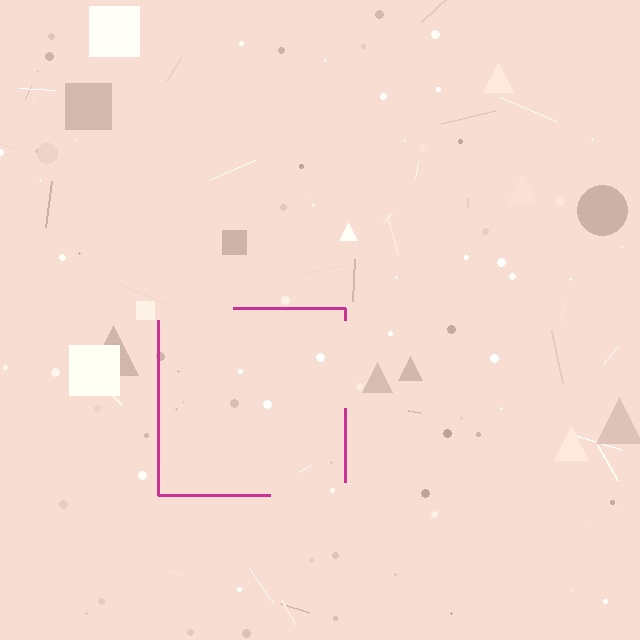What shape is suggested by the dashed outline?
The dashed outline suggests a square.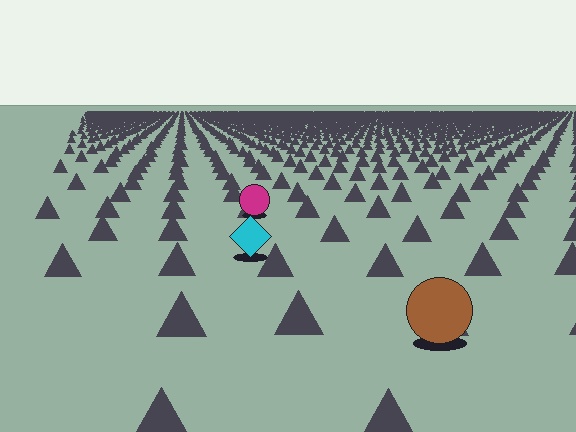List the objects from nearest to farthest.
From nearest to farthest: the brown circle, the cyan diamond, the magenta circle.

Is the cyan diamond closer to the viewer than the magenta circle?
Yes. The cyan diamond is closer — you can tell from the texture gradient: the ground texture is coarser near it.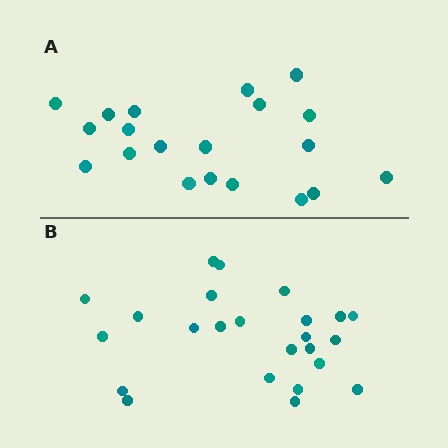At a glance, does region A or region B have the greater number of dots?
Region B (the bottom region) has more dots.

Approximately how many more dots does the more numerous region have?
Region B has about 4 more dots than region A.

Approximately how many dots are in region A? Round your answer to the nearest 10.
About 20 dots.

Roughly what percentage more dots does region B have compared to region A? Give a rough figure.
About 20% more.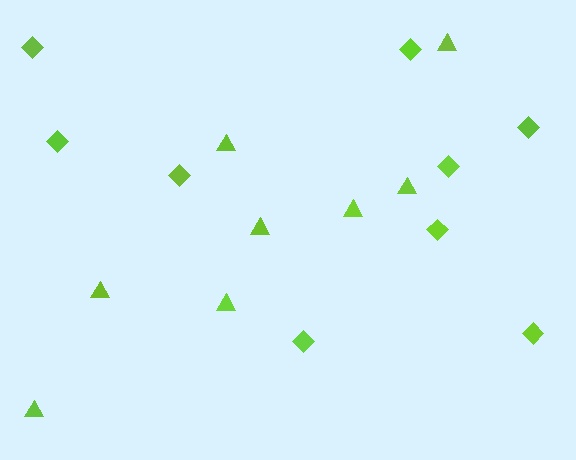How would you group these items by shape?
There are 2 groups: one group of triangles (8) and one group of diamonds (9).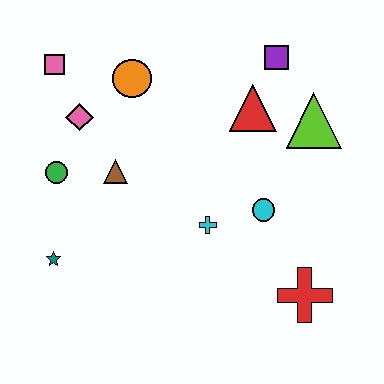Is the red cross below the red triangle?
Yes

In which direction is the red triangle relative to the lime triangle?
The red triangle is to the left of the lime triangle.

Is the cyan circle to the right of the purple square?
No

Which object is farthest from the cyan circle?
The pink square is farthest from the cyan circle.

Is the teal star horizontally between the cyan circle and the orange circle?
No